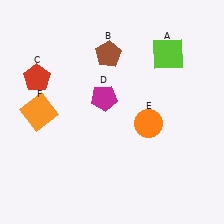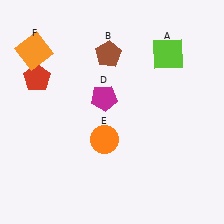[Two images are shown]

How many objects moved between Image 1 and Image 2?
2 objects moved between the two images.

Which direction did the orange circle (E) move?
The orange circle (E) moved left.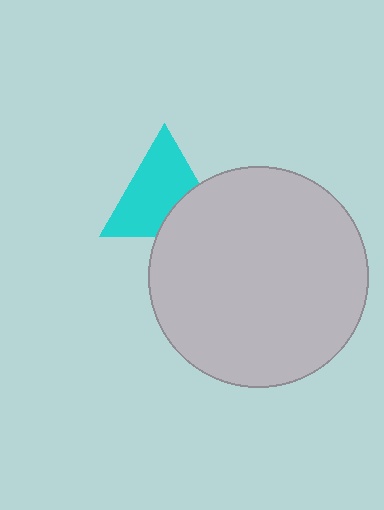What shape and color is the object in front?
The object in front is a light gray circle.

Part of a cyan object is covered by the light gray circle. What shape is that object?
It is a triangle.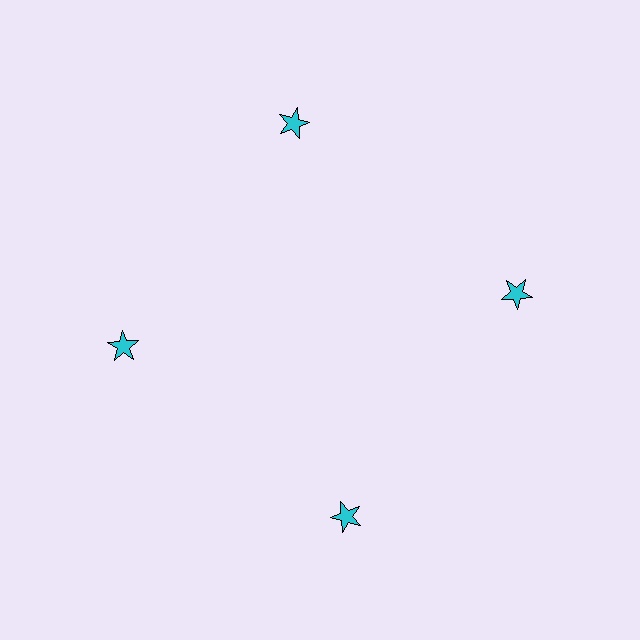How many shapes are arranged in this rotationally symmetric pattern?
There are 4 shapes, arranged in 4 groups of 1.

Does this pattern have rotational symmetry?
Yes, this pattern has 4-fold rotational symmetry. It looks the same after rotating 90 degrees around the center.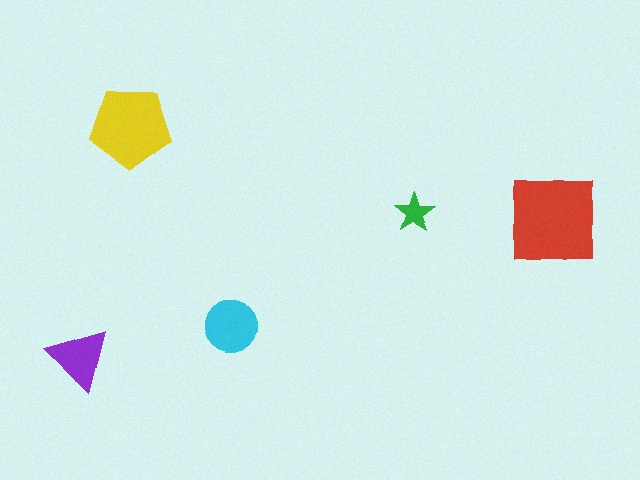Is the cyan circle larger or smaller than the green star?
Larger.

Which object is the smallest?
The green star.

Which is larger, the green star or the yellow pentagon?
The yellow pentagon.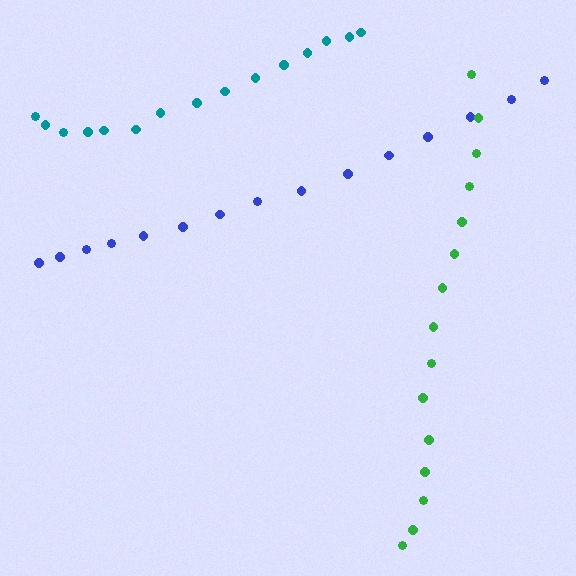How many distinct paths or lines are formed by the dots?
There are 3 distinct paths.